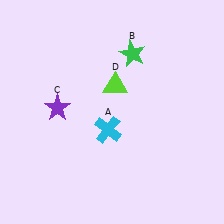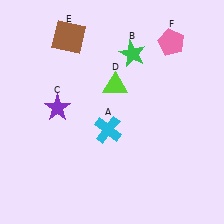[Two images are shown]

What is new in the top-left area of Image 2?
A brown square (E) was added in the top-left area of Image 2.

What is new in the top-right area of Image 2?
A pink pentagon (F) was added in the top-right area of Image 2.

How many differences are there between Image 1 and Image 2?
There are 2 differences between the two images.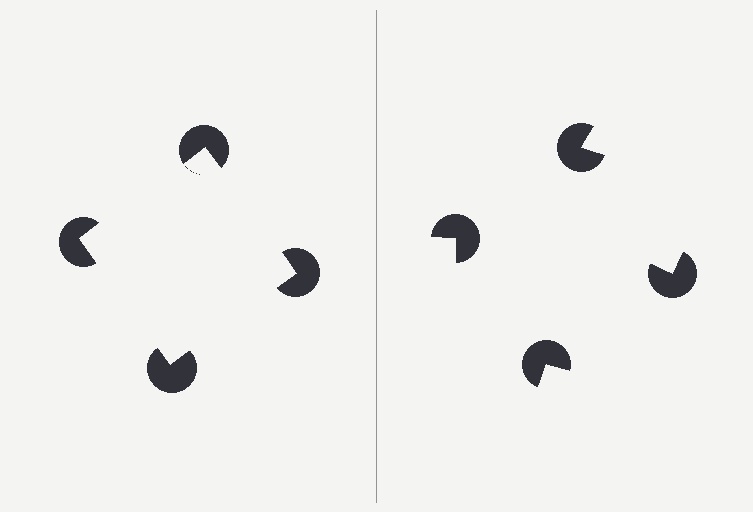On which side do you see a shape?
An illusory square appears on the left side. On the right side the wedge cuts are rotated, so no coherent shape forms.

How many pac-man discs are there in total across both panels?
8 — 4 on each side.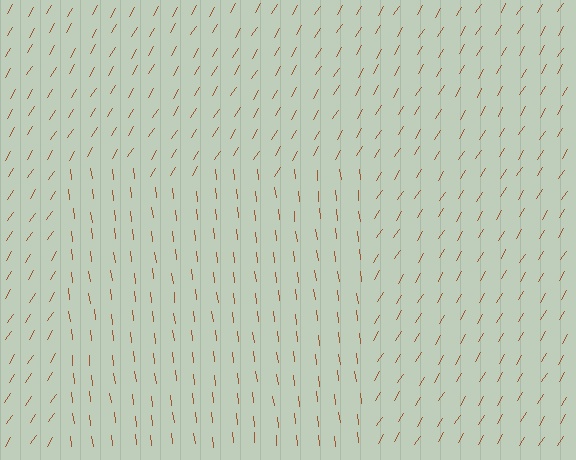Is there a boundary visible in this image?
Yes, there is a texture boundary formed by a change in line orientation.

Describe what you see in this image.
The image is filled with small brown line segments. A rectangle region in the image has lines oriented differently from the surrounding lines, creating a visible texture boundary.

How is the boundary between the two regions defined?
The boundary is defined purely by a change in line orientation (approximately 38 degrees difference). All lines are the same color and thickness.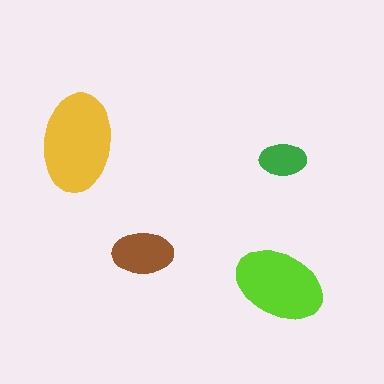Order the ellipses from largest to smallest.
the yellow one, the lime one, the brown one, the green one.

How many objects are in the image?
There are 4 objects in the image.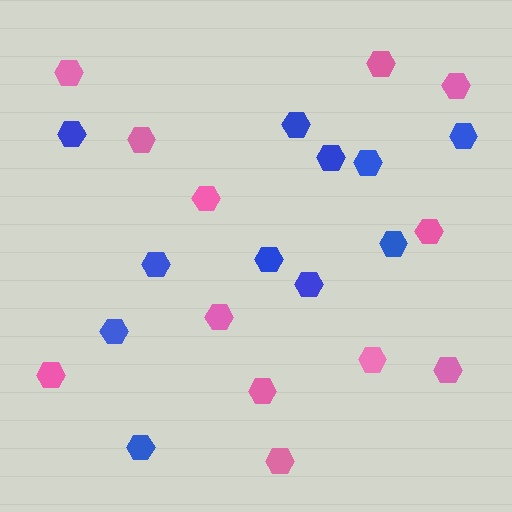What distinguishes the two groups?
There are 2 groups: one group of blue hexagons (11) and one group of pink hexagons (12).